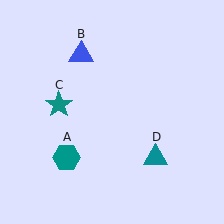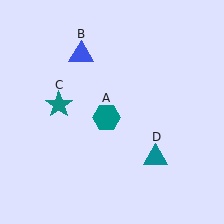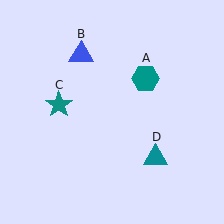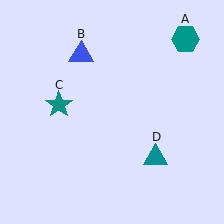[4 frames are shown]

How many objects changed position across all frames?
1 object changed position: teal hexagon (object A).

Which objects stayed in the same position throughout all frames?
Blue triangle (object B) and teal star (object C) and teal triangle (object D) remained stationary.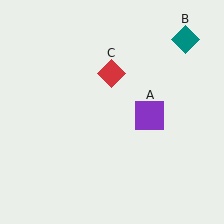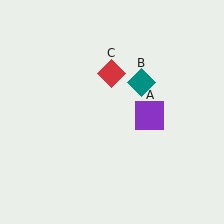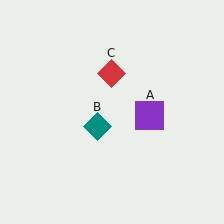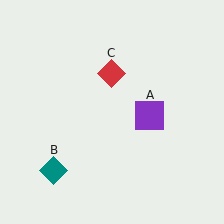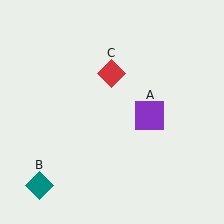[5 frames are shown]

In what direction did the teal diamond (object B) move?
The teal diamond (object B) moved down and to the left.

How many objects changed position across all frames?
1 object changed position: teal diamond (object B).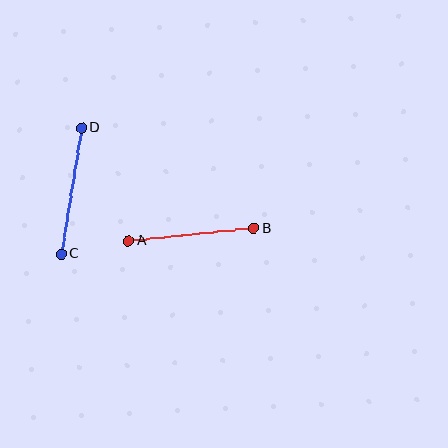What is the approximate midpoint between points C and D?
The midpoint is at approximately (72, 191) pixels.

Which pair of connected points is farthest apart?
Points C and D are farthest apart.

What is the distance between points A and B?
The distance is approximately 126 pixels.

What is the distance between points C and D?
The distance is approximately 128 pixels.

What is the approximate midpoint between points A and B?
The midpoint is at approximately (191, 235) pixels.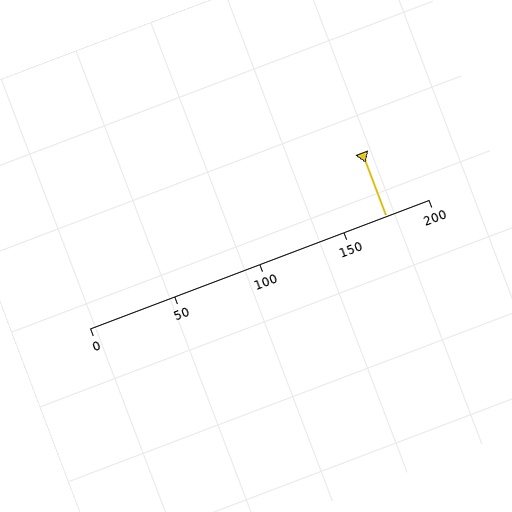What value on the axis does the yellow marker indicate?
The marker indicates approximately 175.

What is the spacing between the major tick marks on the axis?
The major ticks are spaced 50 apart.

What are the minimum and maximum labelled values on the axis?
The axis runs from 0 to 200.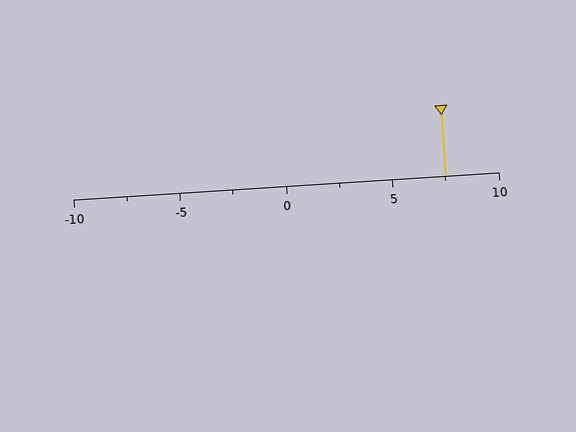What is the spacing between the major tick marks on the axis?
The major ticks are spaced 5 apart.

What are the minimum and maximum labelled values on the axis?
The axis runs from -10 to 10.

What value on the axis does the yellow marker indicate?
The marker indicates approximately 7.5.